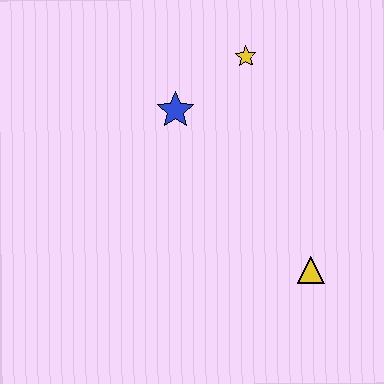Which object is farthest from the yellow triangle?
The yellow star is farthest from the yellow triangle.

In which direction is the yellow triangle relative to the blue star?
The yellow triangle is below the blue star.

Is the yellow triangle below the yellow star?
Yes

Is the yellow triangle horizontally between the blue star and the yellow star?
No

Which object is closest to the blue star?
The yellow star is closest to the blue star.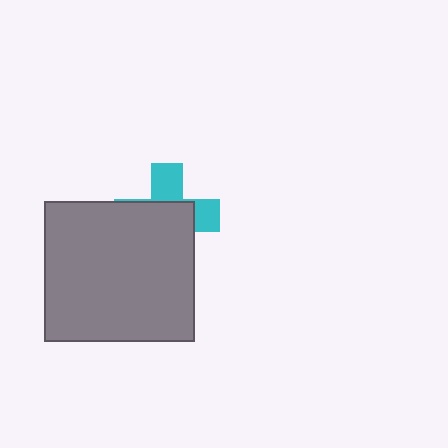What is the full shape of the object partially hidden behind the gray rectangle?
The partially hidden object is a cyan cross.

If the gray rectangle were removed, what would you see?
You would see the complete cyan cross.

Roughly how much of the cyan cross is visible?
A small part of it is visible (roughly 37%).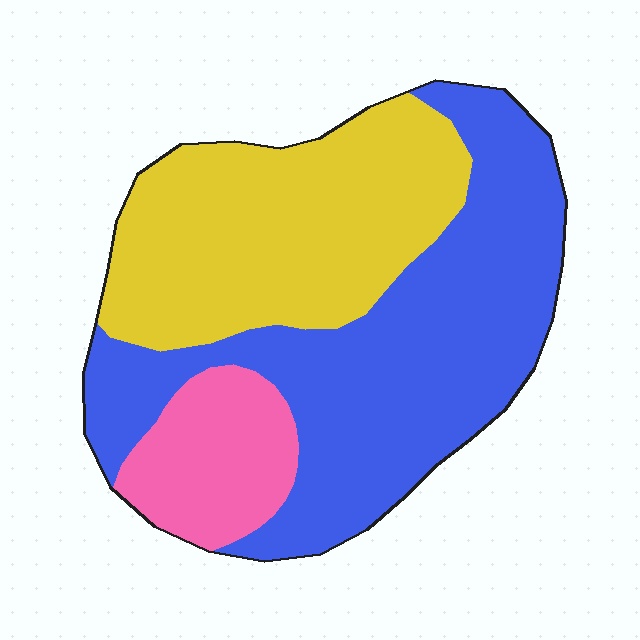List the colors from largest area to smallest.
From largest to smallest: blue, yellow, pink.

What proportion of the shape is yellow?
Yellow covers roughly 35% of the shape.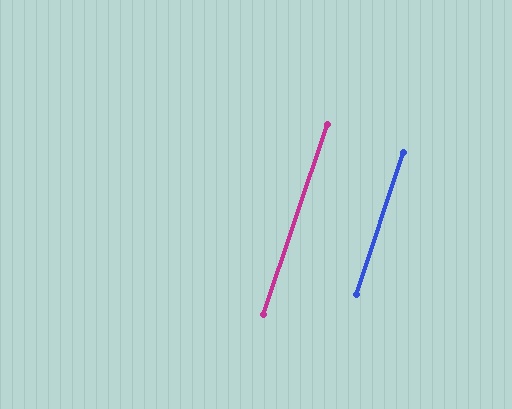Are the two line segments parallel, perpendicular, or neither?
Parallel — their directions differ by only 0.3°.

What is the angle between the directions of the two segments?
Approximately 0 degrees.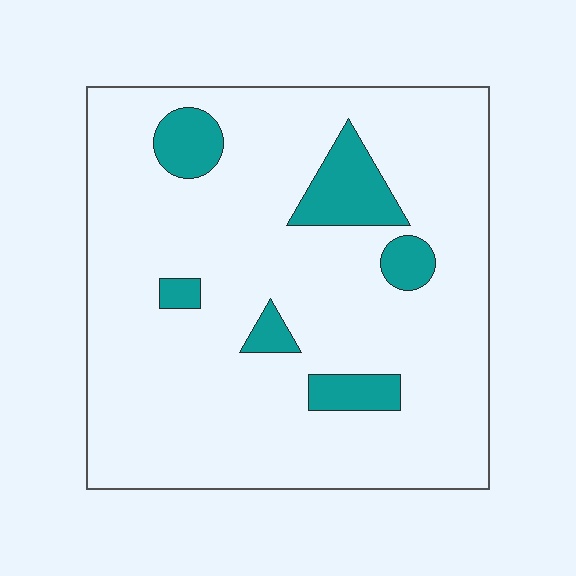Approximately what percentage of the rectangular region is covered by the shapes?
Approximately 10%.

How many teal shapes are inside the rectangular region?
6.